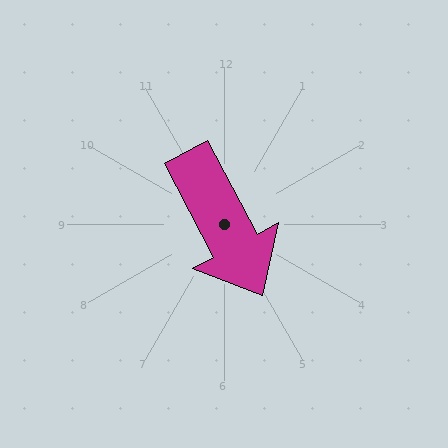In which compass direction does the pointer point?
Southeast.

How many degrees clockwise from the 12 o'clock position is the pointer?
Approximately 152 degrees.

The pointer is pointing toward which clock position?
Roughly 5 o'clock.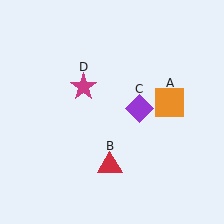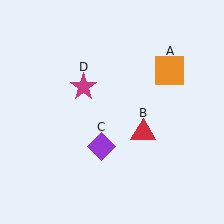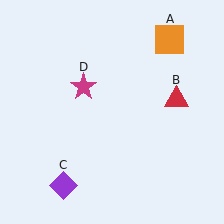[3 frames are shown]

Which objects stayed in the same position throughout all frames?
Magenta star (object D) remained stationary.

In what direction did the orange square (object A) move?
The orange square (object A) moved up.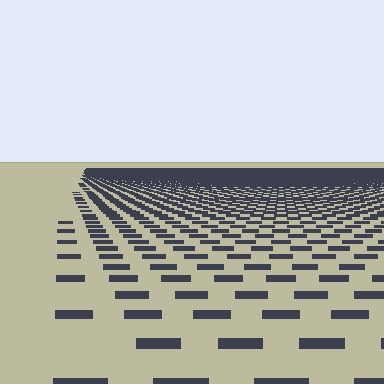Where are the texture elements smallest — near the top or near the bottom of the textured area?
Near the top.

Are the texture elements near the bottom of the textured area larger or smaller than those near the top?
Larger. Near the bottom, elements are closer to the viewer and appear at a bigger on-screen size.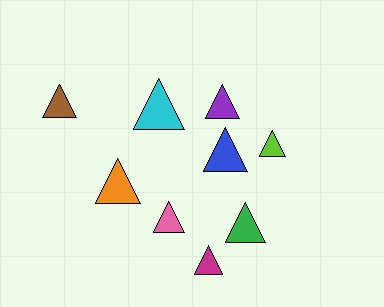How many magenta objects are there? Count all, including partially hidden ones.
There is 1 magenta object.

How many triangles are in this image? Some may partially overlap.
There are 9 triangles.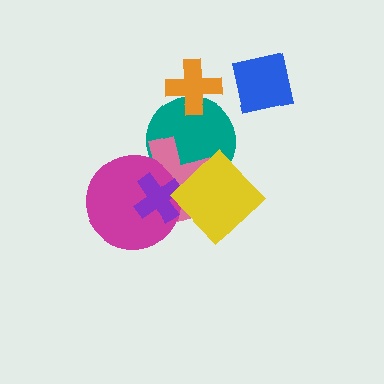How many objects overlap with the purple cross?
3 objects overlap with the purple cross.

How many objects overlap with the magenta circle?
3 objects overlap with the magenta circle.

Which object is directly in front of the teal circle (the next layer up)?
The pink cross is directly in front of the teal circle.